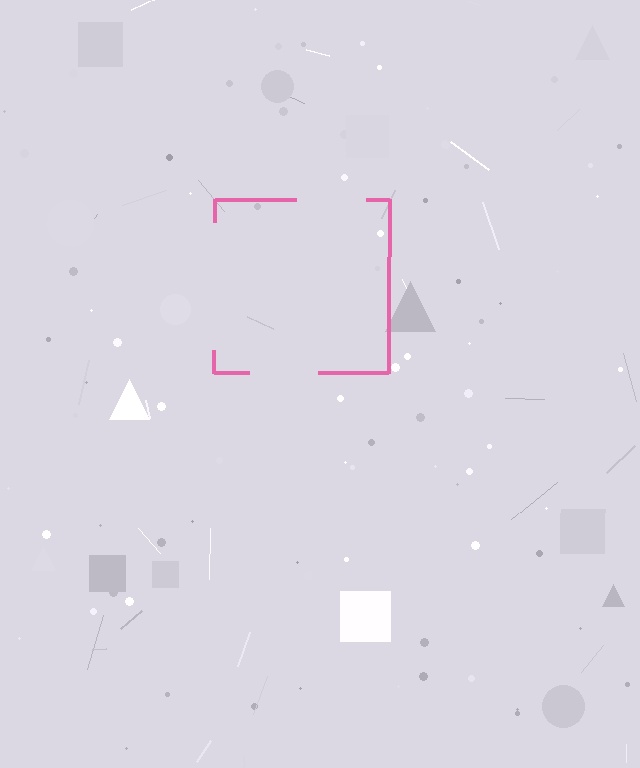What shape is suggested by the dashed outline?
The dashed outline suggests a square.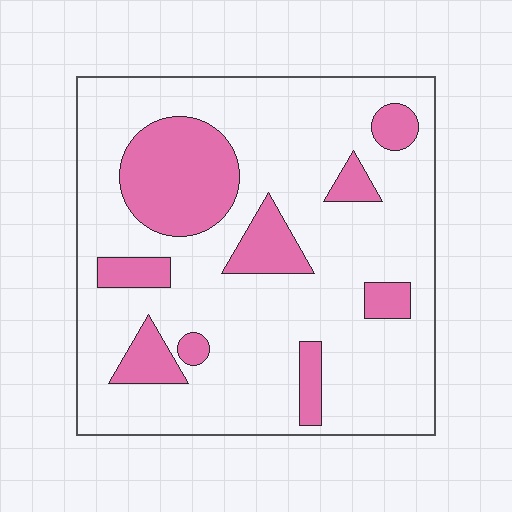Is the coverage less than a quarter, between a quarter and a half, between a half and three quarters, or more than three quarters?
Less than a quarter.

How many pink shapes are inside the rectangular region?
9.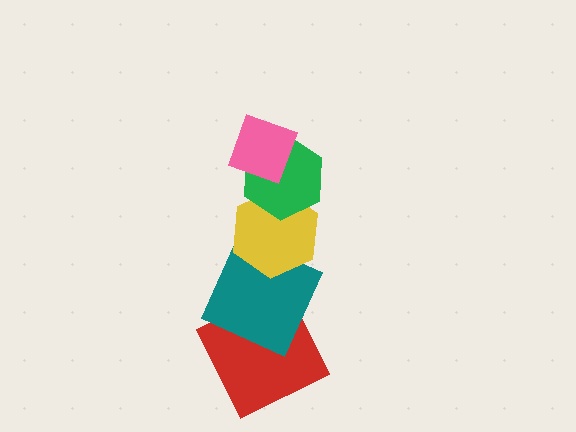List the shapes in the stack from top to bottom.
From top to bottom: the pink diamond, the green hexagon, the yellow hexagon, the teal square, the red square.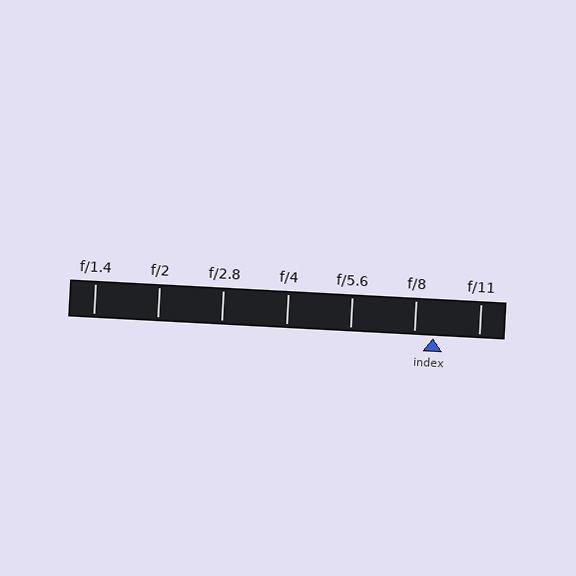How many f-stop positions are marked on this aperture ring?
There are 7 f-stop positions marked.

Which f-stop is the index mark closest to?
The index mark is closest to f/8.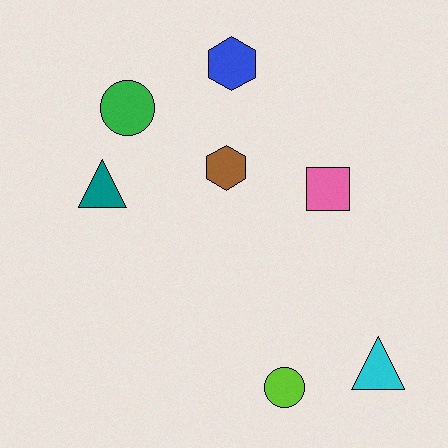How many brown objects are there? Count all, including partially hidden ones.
There is 1 brown object.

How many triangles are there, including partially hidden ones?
There are 2 triangles.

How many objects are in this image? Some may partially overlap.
There are 7 objects.